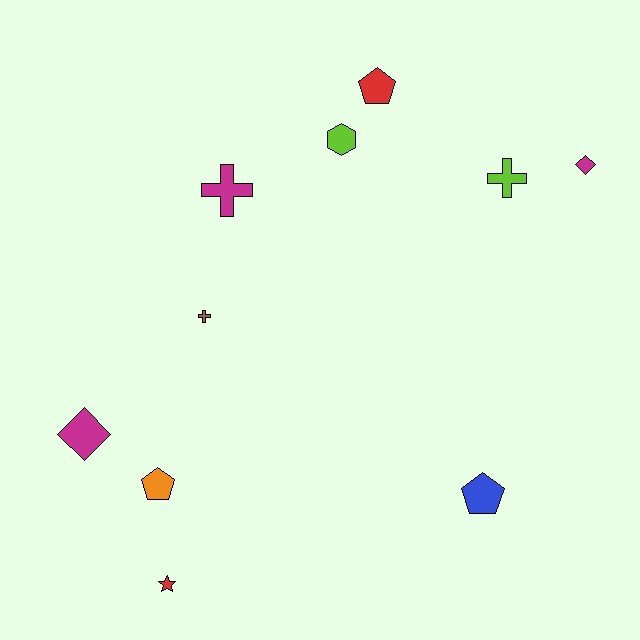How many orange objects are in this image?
There is 1 orange object.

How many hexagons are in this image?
There is 1 hexagon.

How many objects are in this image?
There are 10 objects.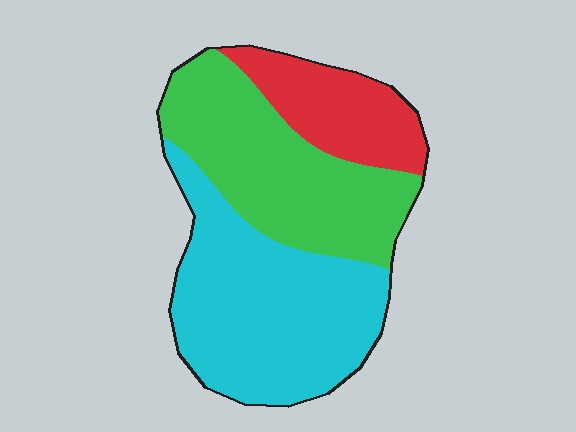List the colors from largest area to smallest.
From largest to smallest: cyan, green, red.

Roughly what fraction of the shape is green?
Green covers about 35% of the shape.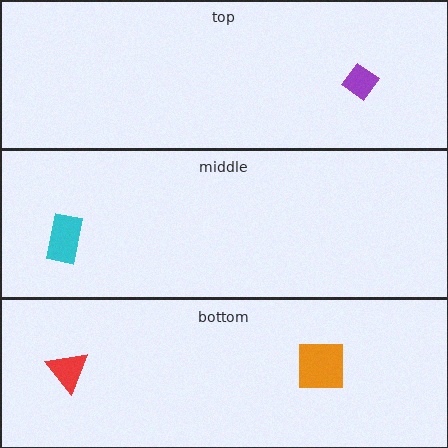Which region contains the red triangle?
The bottom region.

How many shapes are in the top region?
1.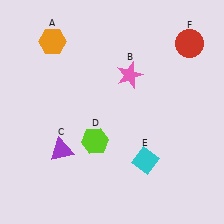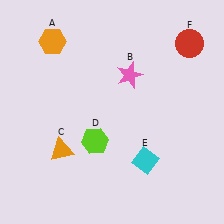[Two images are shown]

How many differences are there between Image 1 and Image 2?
There is 1 difference between the two images.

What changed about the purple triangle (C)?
In Image 1, C is purple. In Image 2, it changed to orange.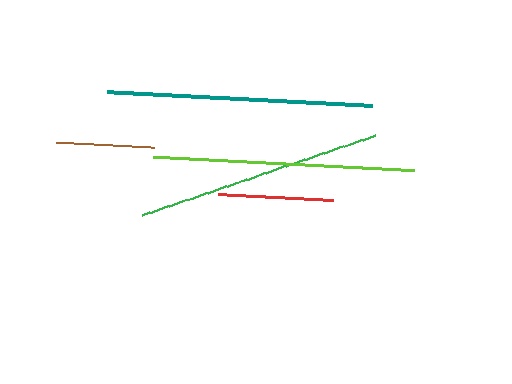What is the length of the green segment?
The green segment is approximately 247 pixels long.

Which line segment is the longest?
The teal line is the longest at approximately 264 pixels.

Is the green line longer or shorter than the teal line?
The teal line is longer than the green line.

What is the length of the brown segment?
The brown segment is approximately 98 pixels long.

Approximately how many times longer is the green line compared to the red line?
The green line is approximately 2.1 times the length of the red line.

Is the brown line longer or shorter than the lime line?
The lime line is longer than the brown line.